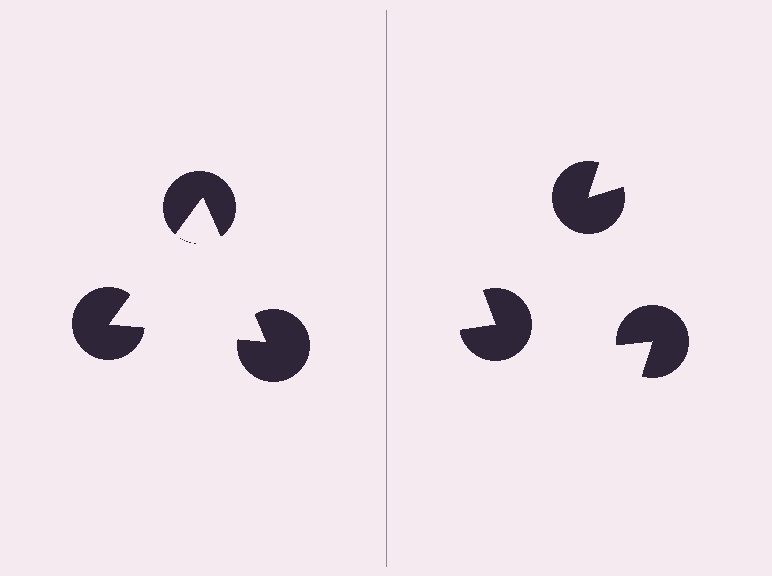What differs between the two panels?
The pac-man discs are positioned identically on both sides; only the wedge orientations differ. On the left they align to a triangle; on the right they are misaligned.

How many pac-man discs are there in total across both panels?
6 — 3 on each side.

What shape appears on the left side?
An illusory triangle.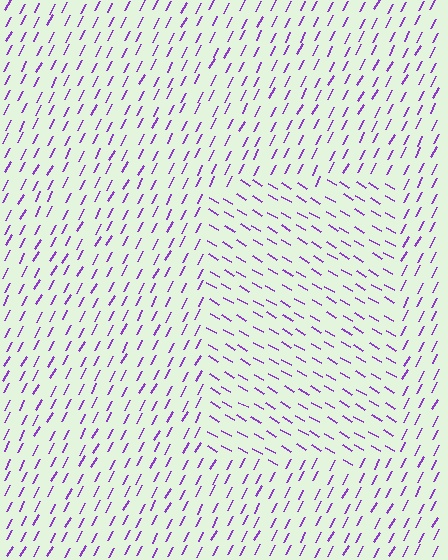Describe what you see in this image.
The image is filled with small purple line segments. A rectangle region in the image has lines oriented differently from the surrounding lines, creating a visible texture boundary.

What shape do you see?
I see a rectangle.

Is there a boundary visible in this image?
Yes, there is a texture boundary formed by a change in line orientation.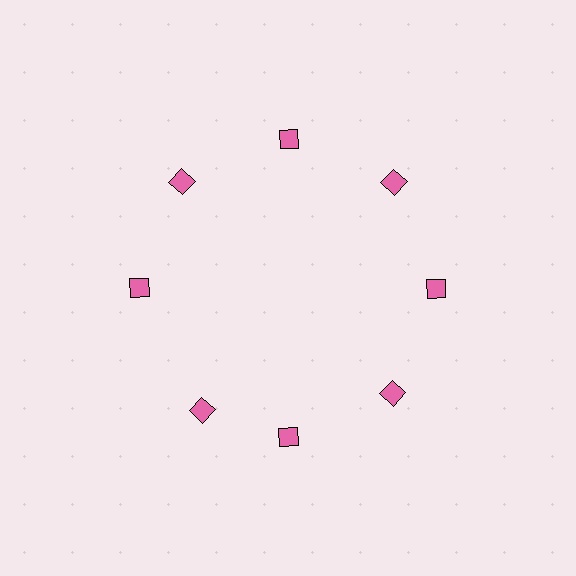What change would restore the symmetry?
The symmetry would be restored by rotating it back into even spacing with its neighbors so that all 8 diamonds sit at equal angles and equal distance from the center.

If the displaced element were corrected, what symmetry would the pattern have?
It would have 8-fold rotational symmetry — the pattern would map onto itself every 45 degrees.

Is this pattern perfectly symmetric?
No. The 8 pink diamonds are arranged in a ring, but one element near the 8 o'clock position is rotated out of alignment along the ring, breaking the 8-fold rotational symmetry.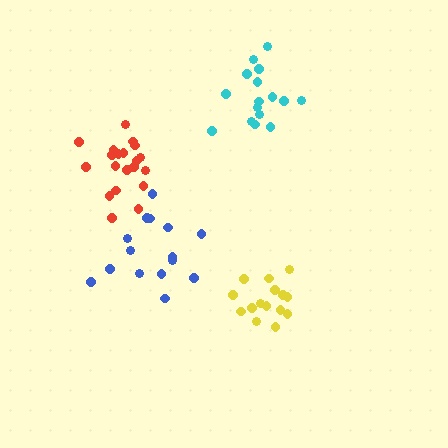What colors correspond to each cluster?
The clusters are colored: red, cyan, yellow, blue.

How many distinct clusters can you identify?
There are 4 distinct clusters.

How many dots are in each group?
Group 1: 20 dots, Group 2: 16 dots, Group 3: 15 dots, Group 4: 15 dots (66 total).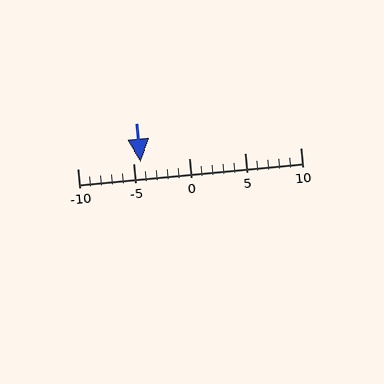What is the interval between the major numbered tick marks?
The major tick marks are spaced 5 units apart.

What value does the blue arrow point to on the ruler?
The blue arrow points to approximately -4.